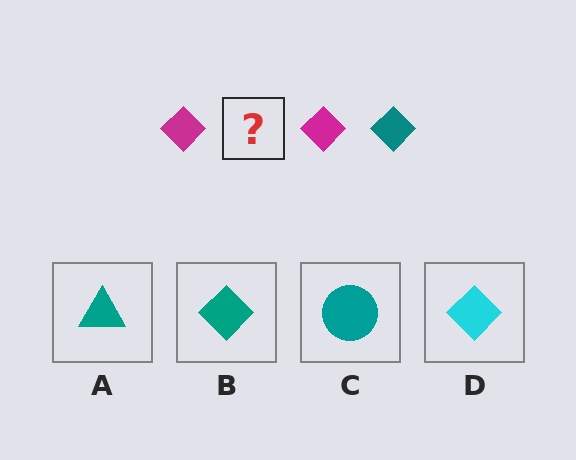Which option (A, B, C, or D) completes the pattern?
B.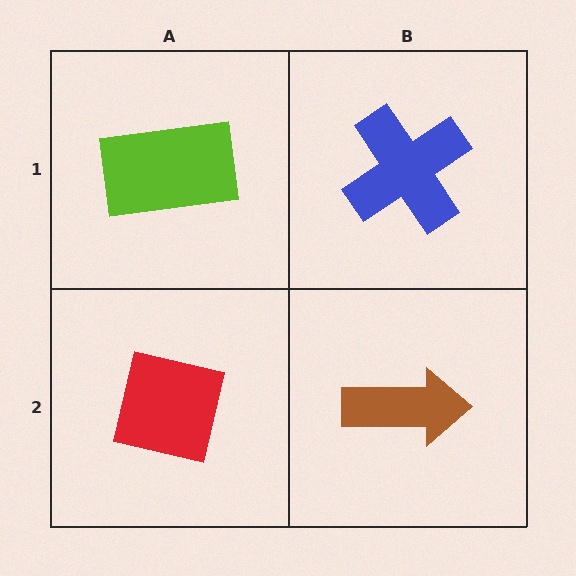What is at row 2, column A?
A red square.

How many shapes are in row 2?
2 shapes.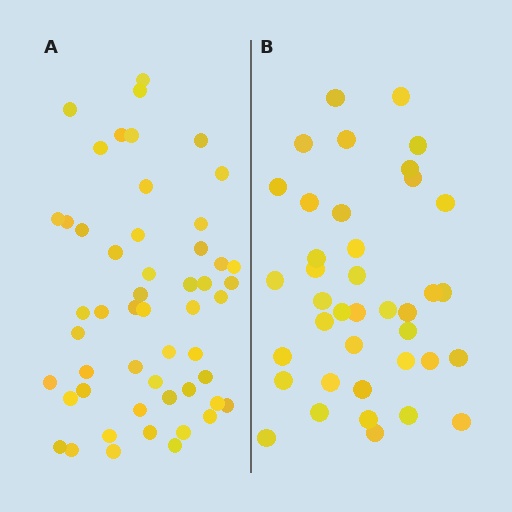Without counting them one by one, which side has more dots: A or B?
Region A (the left region) has more dots.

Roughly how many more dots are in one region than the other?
Region A has approximately 15 more dots than region B.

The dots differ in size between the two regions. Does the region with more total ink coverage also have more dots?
No. Region B has more total ink coverage because its dots are larger, but region A actually contains more individual dots. Total area can be misleading — the number of items is what matters here.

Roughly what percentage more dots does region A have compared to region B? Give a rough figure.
About 35% more.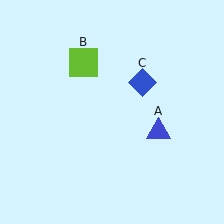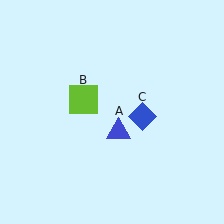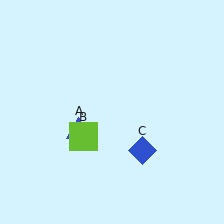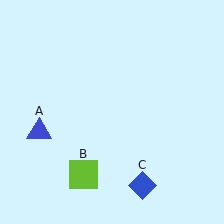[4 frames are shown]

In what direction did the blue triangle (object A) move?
The blue triangle (object A) moved left.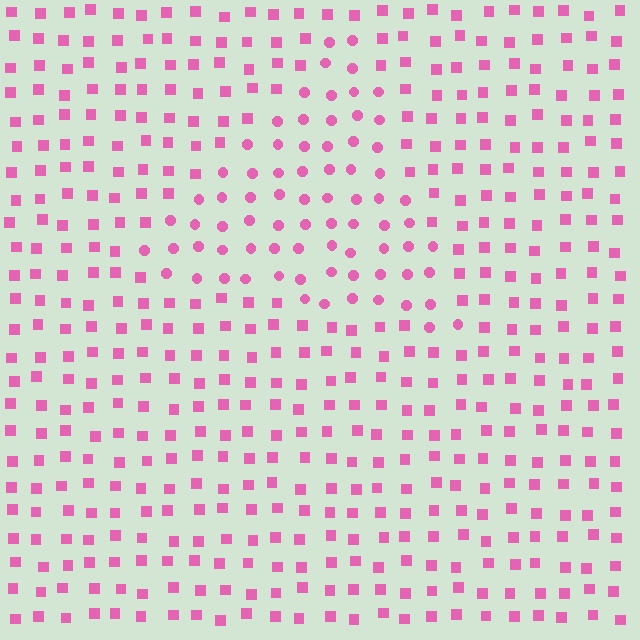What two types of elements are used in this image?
The image uses circles inside the triangle region and squares outside it.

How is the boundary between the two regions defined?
The boundary is defined by a change in element shape: circles inside vs. squares outside. All elements share the same color and spacing.